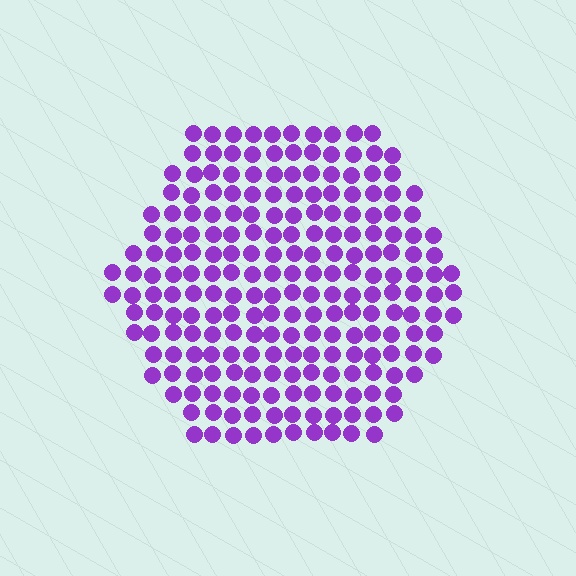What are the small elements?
The small elements are circles.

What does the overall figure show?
The overall figure shows a hexagon.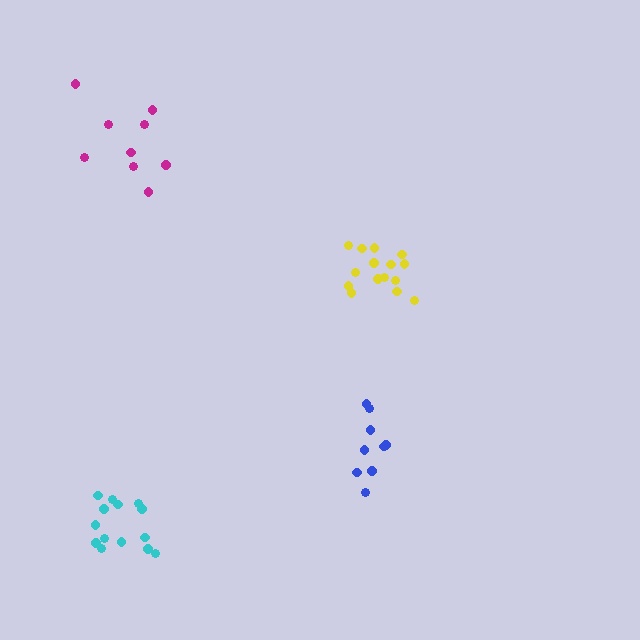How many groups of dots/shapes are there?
There are 4 groups.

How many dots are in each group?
Group 1: 14 dots, Group 2: 9 dots, Group 3: 15 dots, Group 4: 9 dots (47 total).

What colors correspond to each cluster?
The clusters are colored: cyan, blue, yellow, magenta.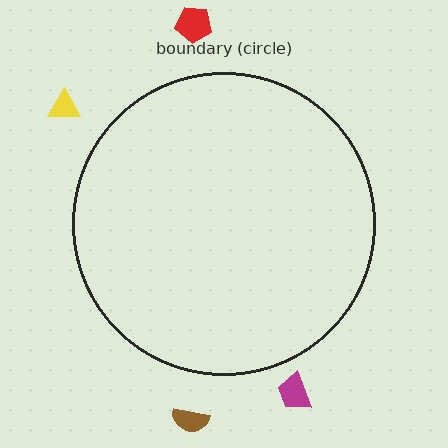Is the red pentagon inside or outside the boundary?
Outside.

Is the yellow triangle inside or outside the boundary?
Outside.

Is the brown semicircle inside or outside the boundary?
Outside.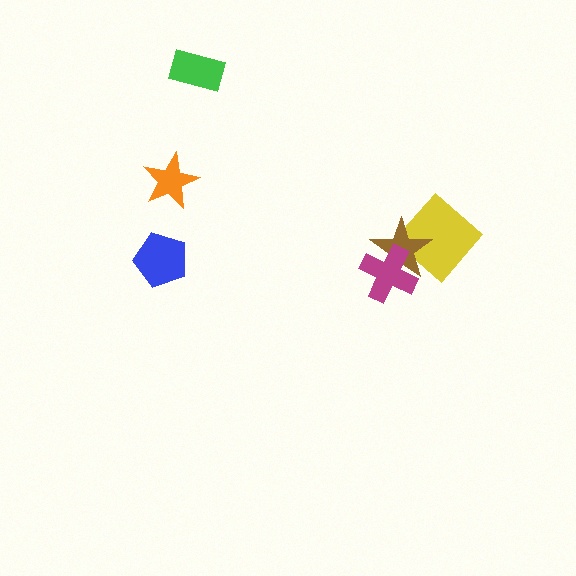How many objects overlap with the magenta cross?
2 objects overlap with the magenta cross.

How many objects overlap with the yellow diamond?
2 objects overlap with the yellow diamond.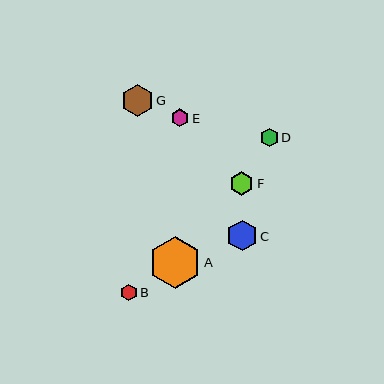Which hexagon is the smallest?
Hexagon B is the smallest with a size of approximately 16 pixels.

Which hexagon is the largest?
Hexagon A is the largest with a size of approximately 52 pixels.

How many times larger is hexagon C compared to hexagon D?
Hexagon C is approximately 1.7 times the size of hexagon D.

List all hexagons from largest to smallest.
From largest to smallest: A, G, C, F, D, E, B.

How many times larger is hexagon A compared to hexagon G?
Hexagon A is approximately 1.7 times the size of hexagon G.